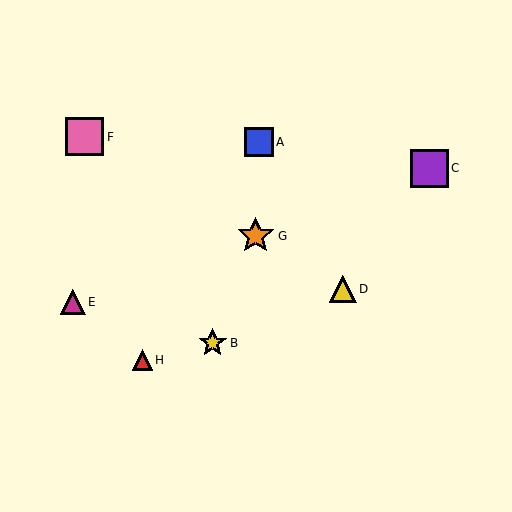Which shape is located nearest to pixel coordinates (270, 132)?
The blue square (labeled A) at (259, 142) is nearest to that location.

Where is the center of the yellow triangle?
The center of the yellow triangle is at (343, 289).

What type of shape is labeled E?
Shape E is a magenta triangle.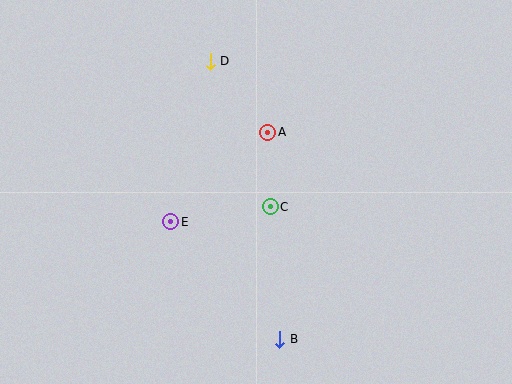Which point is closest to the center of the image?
Point C at (270, 207) is closest to the center.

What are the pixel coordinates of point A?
Point A is at (268, 132).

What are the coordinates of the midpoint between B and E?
The midpoint between B and E is at (225, 281).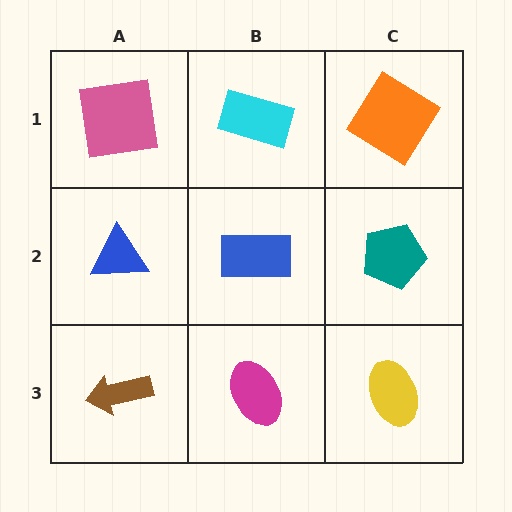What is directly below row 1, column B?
A blue rectangle.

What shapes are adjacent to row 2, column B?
A cyan rectangle (row 1, column B), a magenta ellipse (row 3, column B), a blue triangle (row 2, column A), a teal pentagon (row 2, column C).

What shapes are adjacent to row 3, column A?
A blue triangle (row 2, column A), a magenta ellipse (row 3, column B).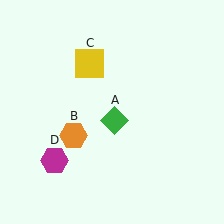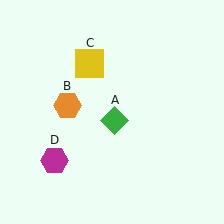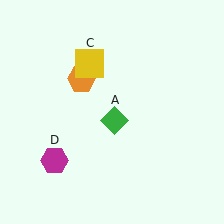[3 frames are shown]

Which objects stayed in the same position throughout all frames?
Green diamond (object A) and yellow square (object C) and magenta hexagon (object D) remained stationary.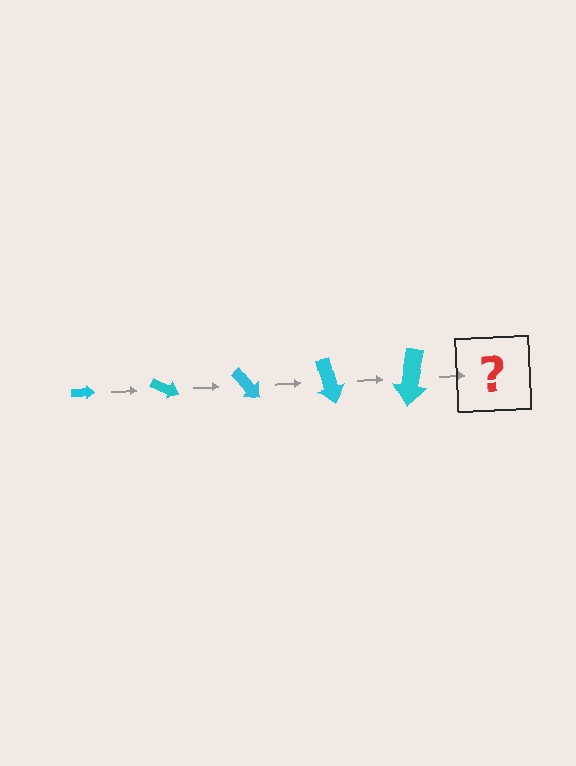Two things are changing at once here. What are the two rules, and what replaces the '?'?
The two rules are that the arrow grows larger each step and it rotates 25 degrees each step. The '?' should be an arrow, larger than the previous one and rotated 125 degrees from the start.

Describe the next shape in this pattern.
It should be an arrow, larger than the previous one and rotated 125 degrees from the start.